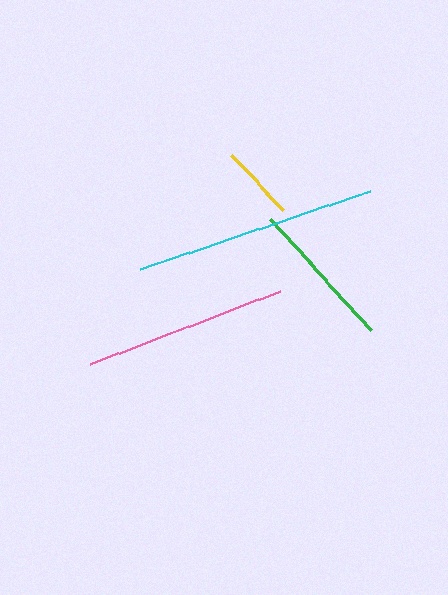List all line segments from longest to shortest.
From longest to shortest: cyan, pink, green, yellow.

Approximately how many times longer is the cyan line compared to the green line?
The cyan line is approximately 1.6 times the length of the green line.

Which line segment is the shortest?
The yellow line is the shortest at approximately 76 pixels.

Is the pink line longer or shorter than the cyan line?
The cyan line is longer than the pink line.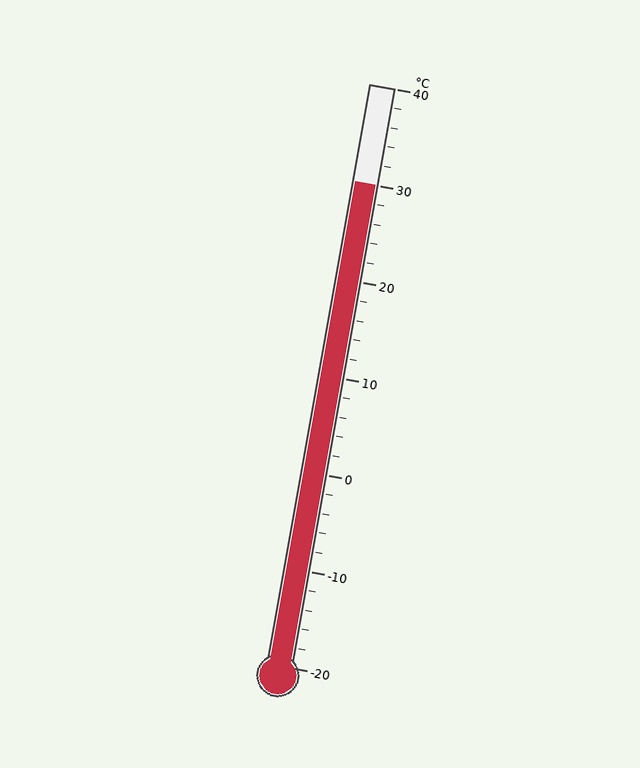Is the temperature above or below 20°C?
The temperature is above 20°C.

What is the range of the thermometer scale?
The thermometer scale ranges from -20°C to 40°C.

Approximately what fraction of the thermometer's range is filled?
The thermometer is filled to approximately 85% of its range.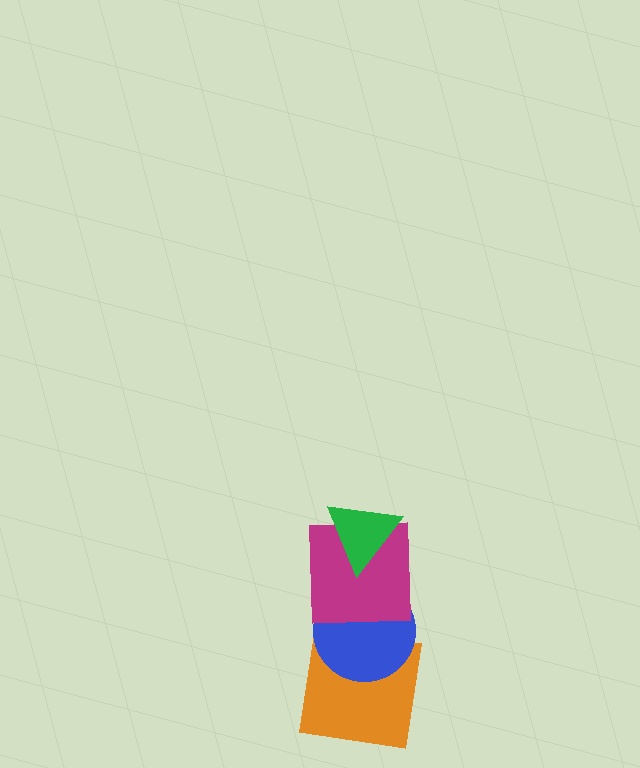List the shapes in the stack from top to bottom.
From top to bottom: the green triangle, the magenta square, the blue circle, the orange square.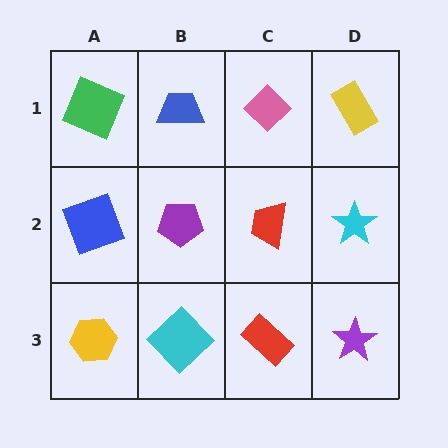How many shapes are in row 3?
4 shapes.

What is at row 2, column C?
A red trapezoid.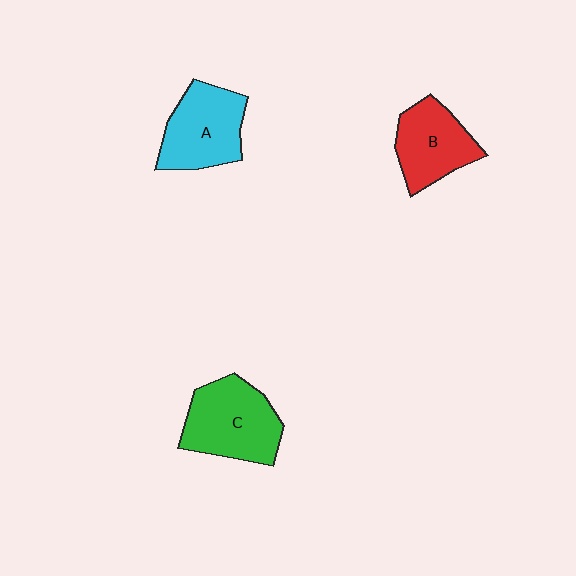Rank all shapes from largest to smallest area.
From largest to smallest: C (green), A (cyan), B (red).